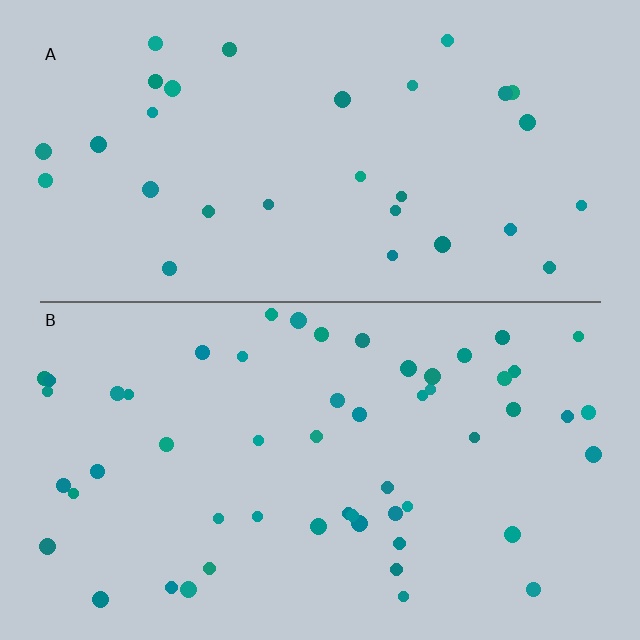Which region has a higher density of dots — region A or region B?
B (the bottom).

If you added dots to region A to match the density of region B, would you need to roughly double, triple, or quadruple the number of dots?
Approximately double.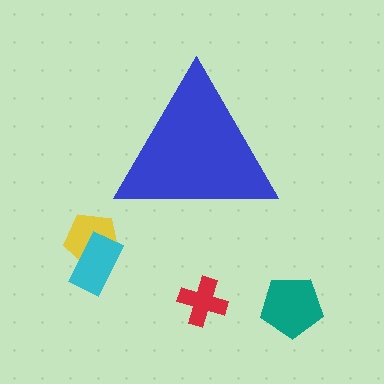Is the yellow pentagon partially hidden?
No, the yellow pentagon is fully visible.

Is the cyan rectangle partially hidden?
No, the cyan rectangle is fully visible.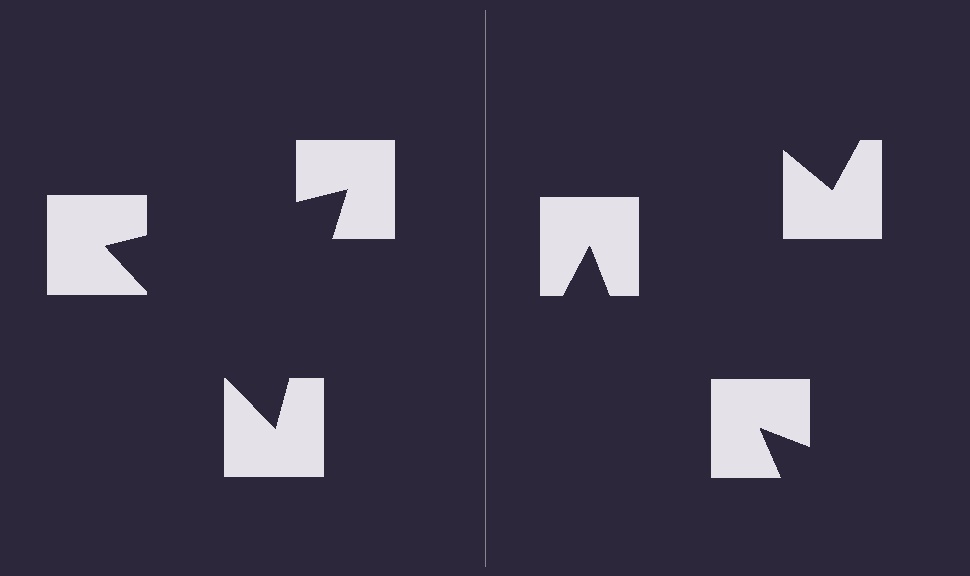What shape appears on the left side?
An illusory triangle.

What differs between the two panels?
The notched squares are positioned identically on both sides; only the wedge orientations differ. On the left they align to a triangle; on the right they are misaligned.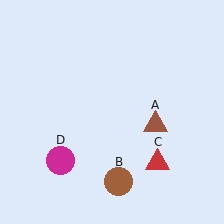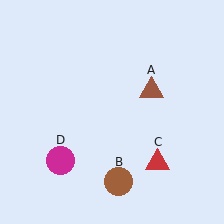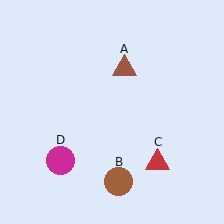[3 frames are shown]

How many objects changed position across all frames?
1 object changed position: brown triangle (object A).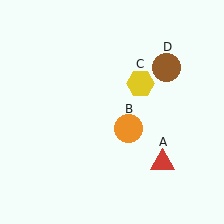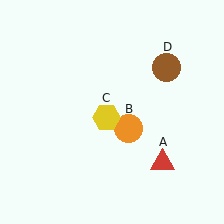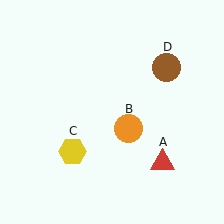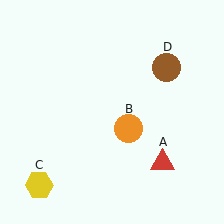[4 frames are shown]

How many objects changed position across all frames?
1 object changed position: yellow hexagon (object C).